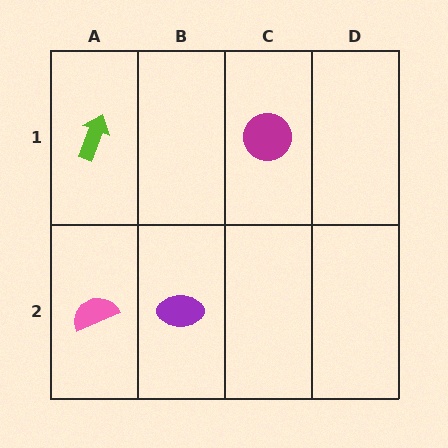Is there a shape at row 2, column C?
No, that cell is empty.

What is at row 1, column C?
A magenta circle.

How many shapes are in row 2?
2 shapes.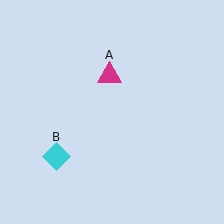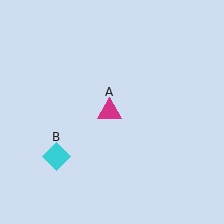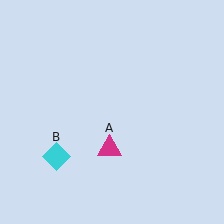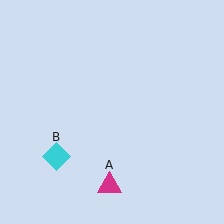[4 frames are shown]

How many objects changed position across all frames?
1 object changed position: magenta triangle (object A).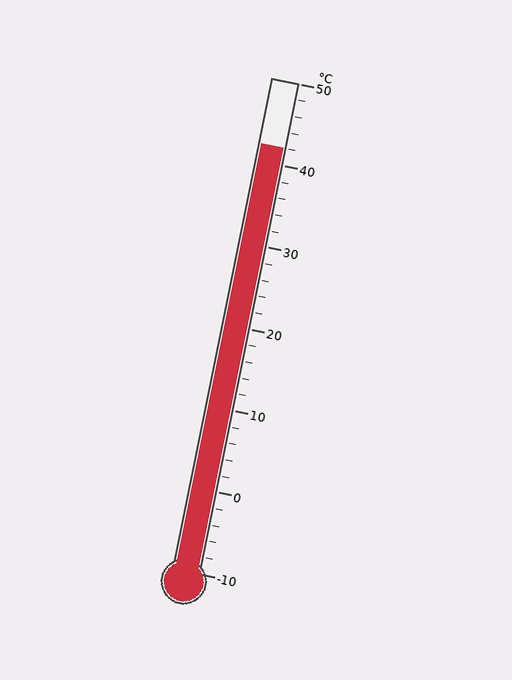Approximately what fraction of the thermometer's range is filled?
The thermometer is filled to approximately 85% of its range.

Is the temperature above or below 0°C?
The temperature is above 0°C.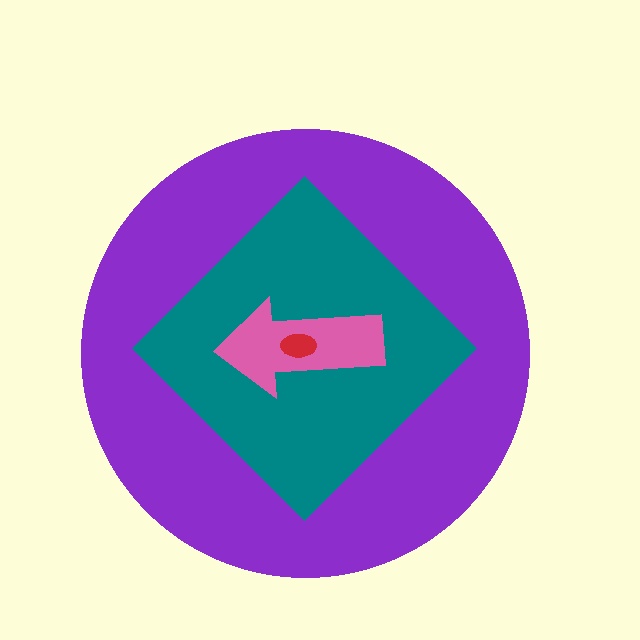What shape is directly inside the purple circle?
The teal diamond.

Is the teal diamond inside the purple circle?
Yes.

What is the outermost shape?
The purple circle.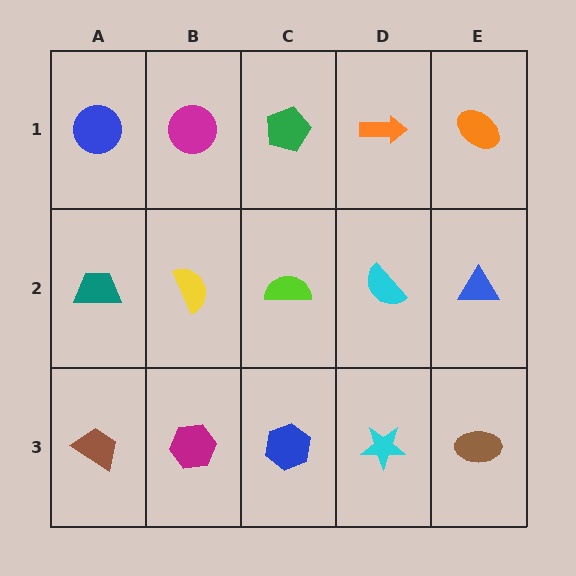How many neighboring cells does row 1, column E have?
2.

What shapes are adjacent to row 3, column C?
A lime semicircle (row 2, column C), a magenta hexagon (row 3, column B), a cyan star (row 3, column D).